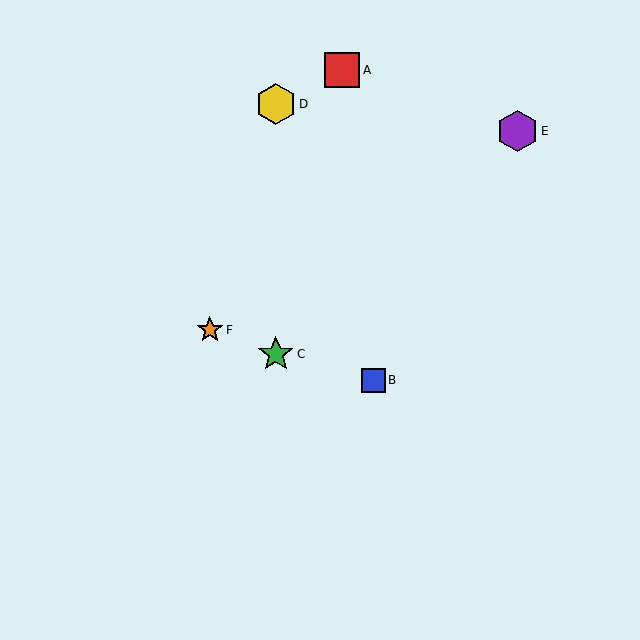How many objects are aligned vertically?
2 objects (C, D) are aligned vertically.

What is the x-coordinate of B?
Object B is at x≈373.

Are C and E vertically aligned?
No, C is at x≈276 and E is at x≈517.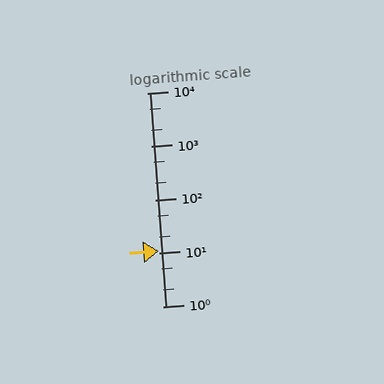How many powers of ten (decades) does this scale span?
The scale spans 4 decades, from 1 to 10000.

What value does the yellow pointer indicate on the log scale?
The pointer indicates approximately 11.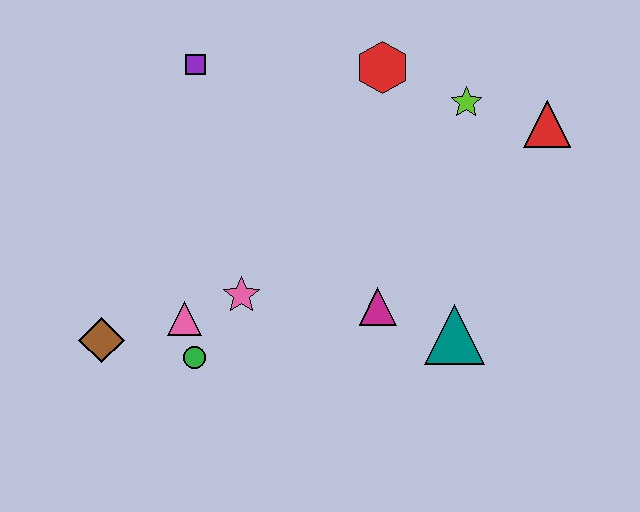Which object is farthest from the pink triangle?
The red triangle is farthest from the pink triangle.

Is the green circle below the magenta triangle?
Yes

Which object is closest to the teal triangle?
The magenta triangle is closest to the teal triangle.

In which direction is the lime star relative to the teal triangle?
The lime star is above the teal triangle.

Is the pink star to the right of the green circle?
Yes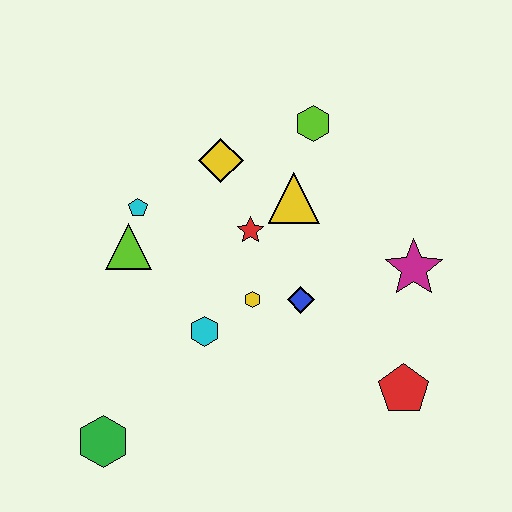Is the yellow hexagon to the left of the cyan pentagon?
No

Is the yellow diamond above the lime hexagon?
No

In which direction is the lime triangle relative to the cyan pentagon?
The lime triangle is below the cyan pentagon.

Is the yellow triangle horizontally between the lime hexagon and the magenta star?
No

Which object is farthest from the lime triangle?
The red pentagon is farthest from the lime triangle.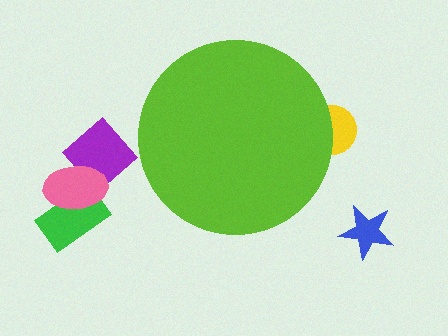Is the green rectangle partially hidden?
No, the green rectangle is fully visible.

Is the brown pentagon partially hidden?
Yes, the brown pentagon is partially hidden behind the lime circle.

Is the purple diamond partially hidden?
No, the purple diamond is fully visible.